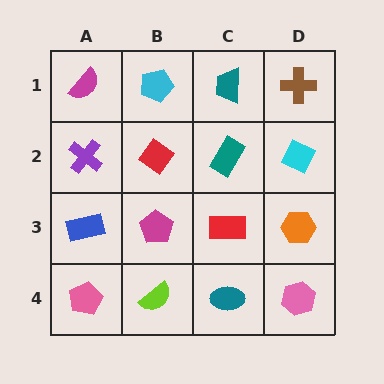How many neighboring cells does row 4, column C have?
3.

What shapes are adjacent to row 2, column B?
A cyan pentagon (row 1, column B), a magenta pentagon (row 3, column B), a purple cross (row 2, column A), a teal rectangle (row 2, column C).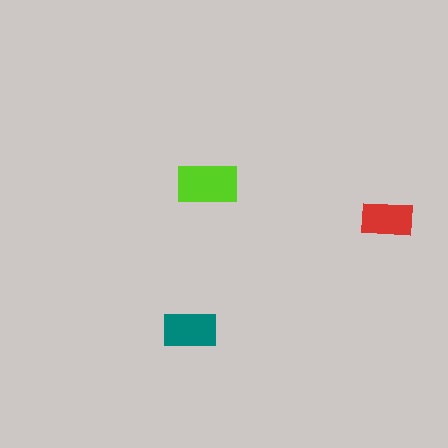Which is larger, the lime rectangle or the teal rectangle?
The lime one.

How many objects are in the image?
There are 3 objects in the image.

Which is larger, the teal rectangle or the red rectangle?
The teal one.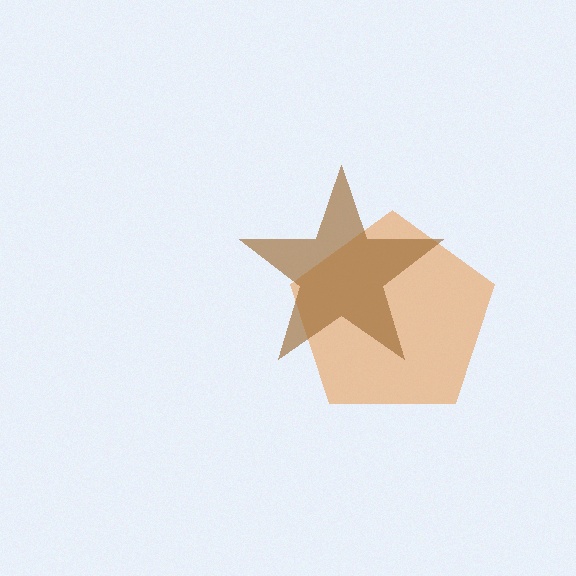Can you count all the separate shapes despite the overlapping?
Yes, there are 2 separate shapes.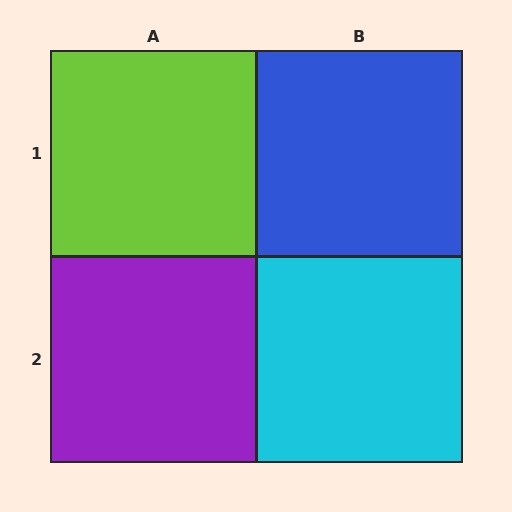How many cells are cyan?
1 cell is cyan.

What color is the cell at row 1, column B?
Blue.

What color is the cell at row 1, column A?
Lime.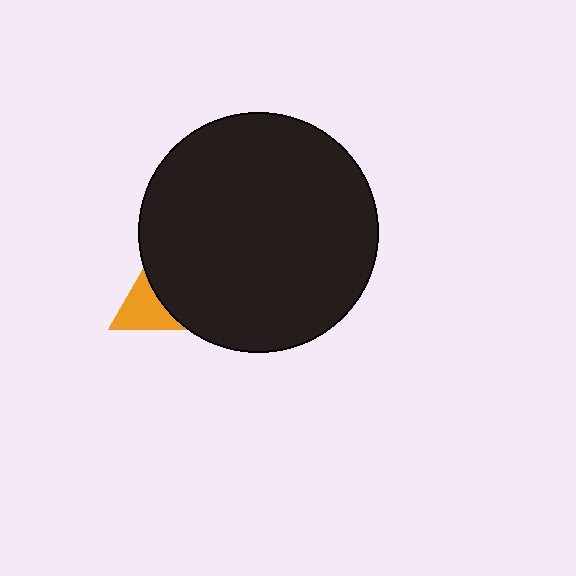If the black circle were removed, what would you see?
You would see the complete orange triangle.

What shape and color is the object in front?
The object in front is a black circle.